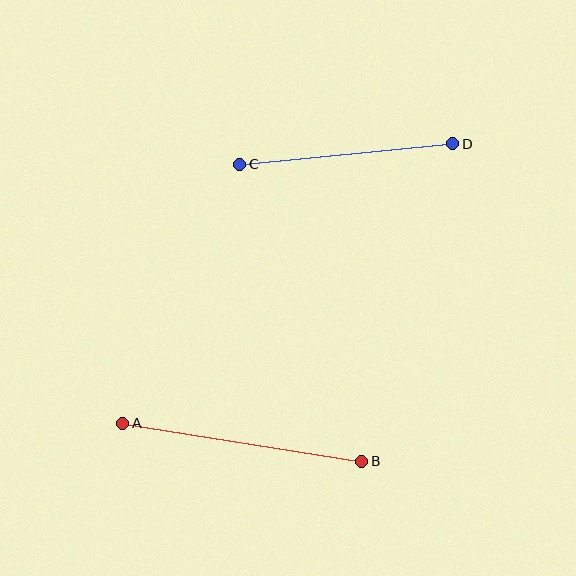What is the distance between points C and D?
The distance is approximately 214 pixels.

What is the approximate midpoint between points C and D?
The midpoint is at approximately (346, 154) pixels.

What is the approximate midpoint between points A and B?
The midpoint is at approximately (242, 442) pixels.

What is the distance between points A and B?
The distance is approximately 242 pixels.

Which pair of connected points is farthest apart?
Points A and B are farthest apart.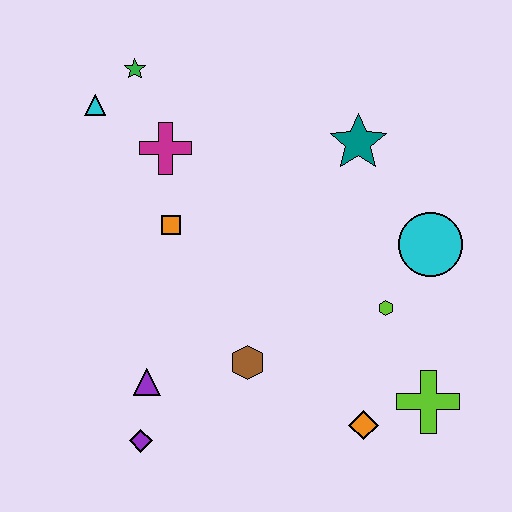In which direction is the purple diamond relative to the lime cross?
The purple diamond is to the left of the lime cross.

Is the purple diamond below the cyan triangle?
Yes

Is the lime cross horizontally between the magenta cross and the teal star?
No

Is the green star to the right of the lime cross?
No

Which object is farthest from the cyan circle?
The cyan triangle is farthest from the cyan circle.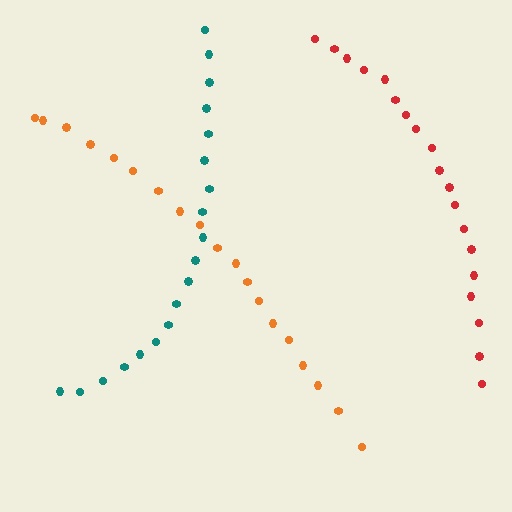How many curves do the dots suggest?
There are 3 distinct paths.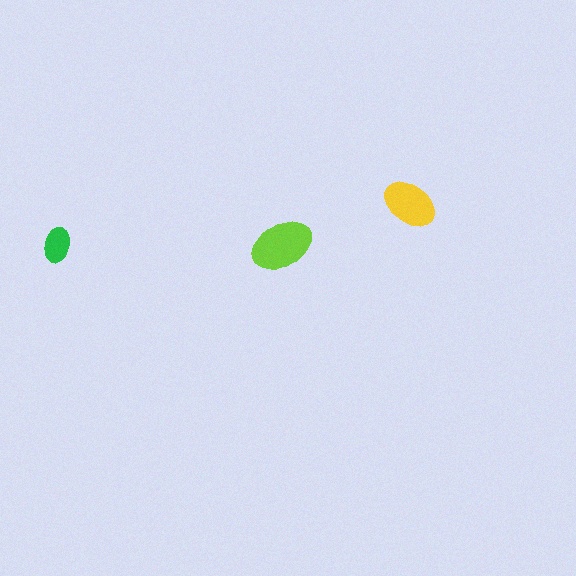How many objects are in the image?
There are 3 objects in the image.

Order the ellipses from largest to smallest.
the lime one, the yellow one, the green one.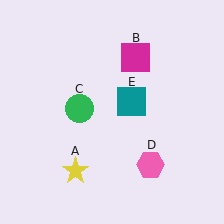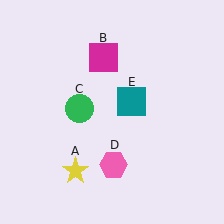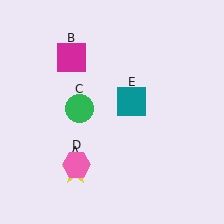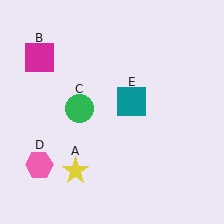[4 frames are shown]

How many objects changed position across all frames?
2 objects changed position: magenta square (object B), pink hexagon (object D).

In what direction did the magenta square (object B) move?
The magenta square (object B) moved left.